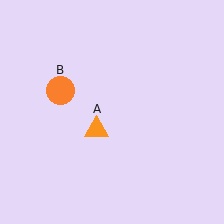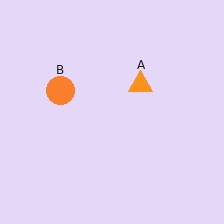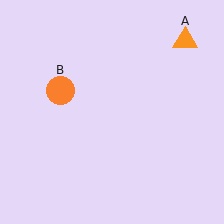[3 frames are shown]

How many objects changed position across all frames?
1 object changed position: orange triangle (object A).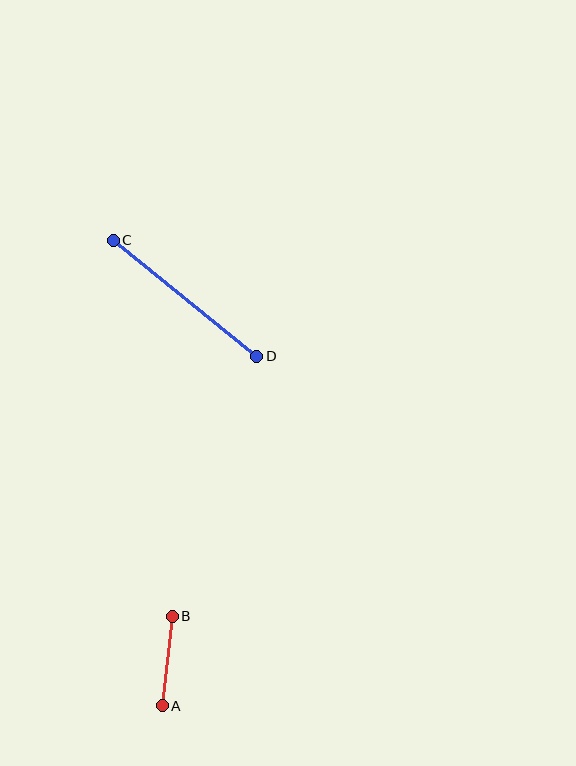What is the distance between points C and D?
The distance is approximately 185 pixels.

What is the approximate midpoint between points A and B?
The midpoint is at approximately (167, 661) pixels.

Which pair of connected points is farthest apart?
Points C and D are farthest apart.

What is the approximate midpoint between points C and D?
The midpoint is at approximately (185, 298) pixels.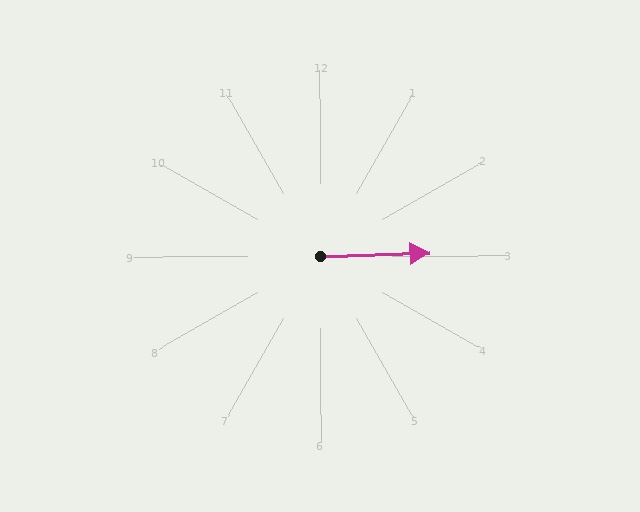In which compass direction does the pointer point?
East.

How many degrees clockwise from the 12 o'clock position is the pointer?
Approximately 88 degrees.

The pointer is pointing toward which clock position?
Roughly 3 o'clock.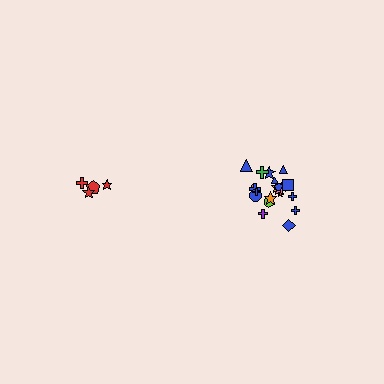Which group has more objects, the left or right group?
The right group.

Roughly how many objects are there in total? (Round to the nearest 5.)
Roughly 25 objects in total.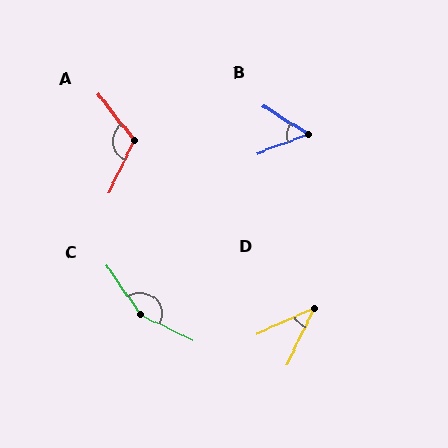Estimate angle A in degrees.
Approximately 116 degrees.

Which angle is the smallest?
D, at approximately 41 degrees.